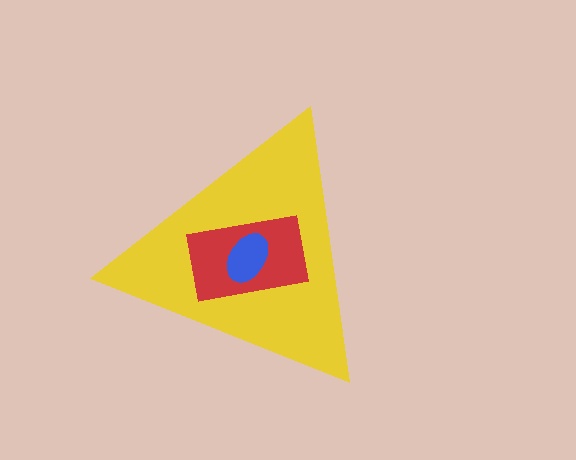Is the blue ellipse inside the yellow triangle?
Yes.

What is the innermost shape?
The blue ellipse.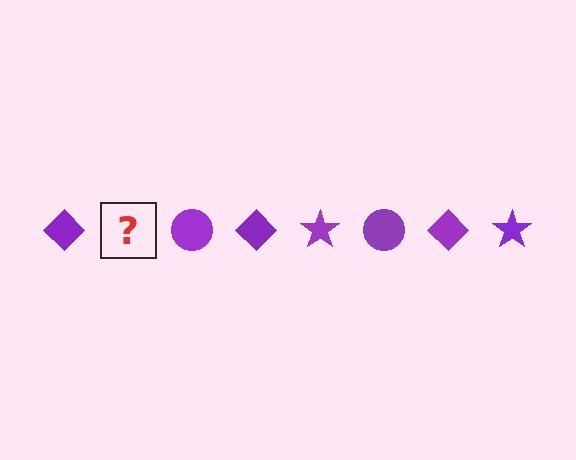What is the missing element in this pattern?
The missing element is a purple star.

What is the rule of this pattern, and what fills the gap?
The rule is that the pattern cycles through diamond, star, circle shapes in purple. The gap should be filled with a purple star.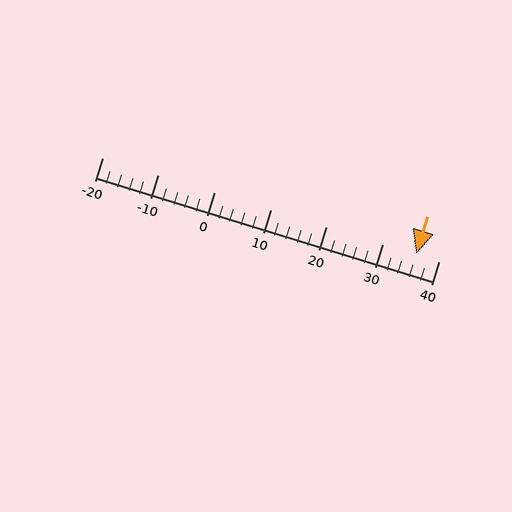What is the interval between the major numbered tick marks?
The major tick marks are spaced 10 units apart.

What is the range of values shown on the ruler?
The ruler shows values from -20 to 40.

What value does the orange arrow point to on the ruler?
The orange arrow points to approximately 36.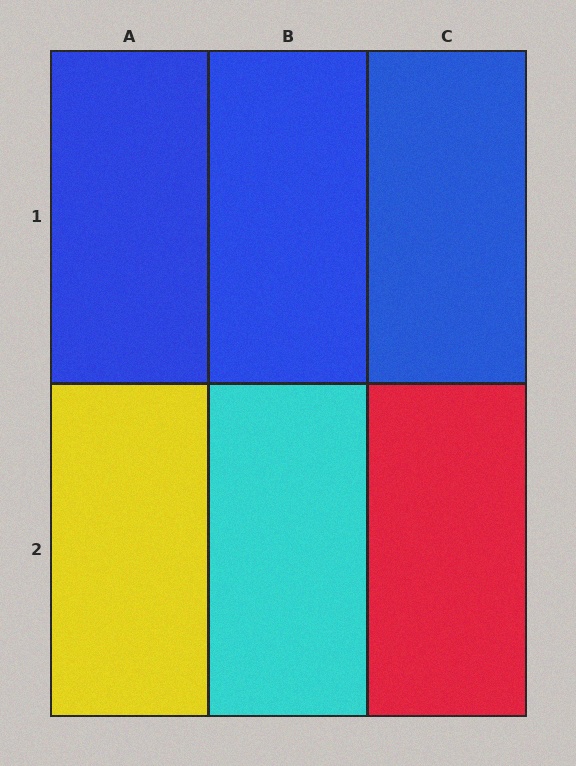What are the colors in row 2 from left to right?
Yellow, cyan, red.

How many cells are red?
1 cell is red.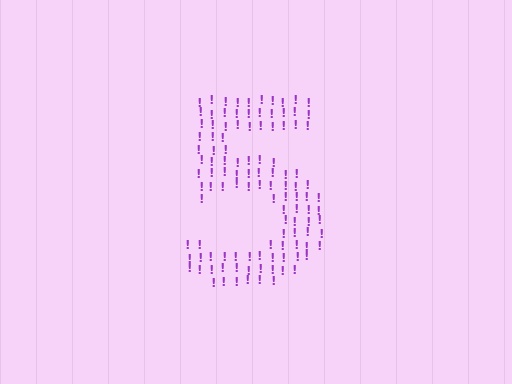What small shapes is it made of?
It is made of small exclamation marks.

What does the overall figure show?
The overall figure shows the digit 5.